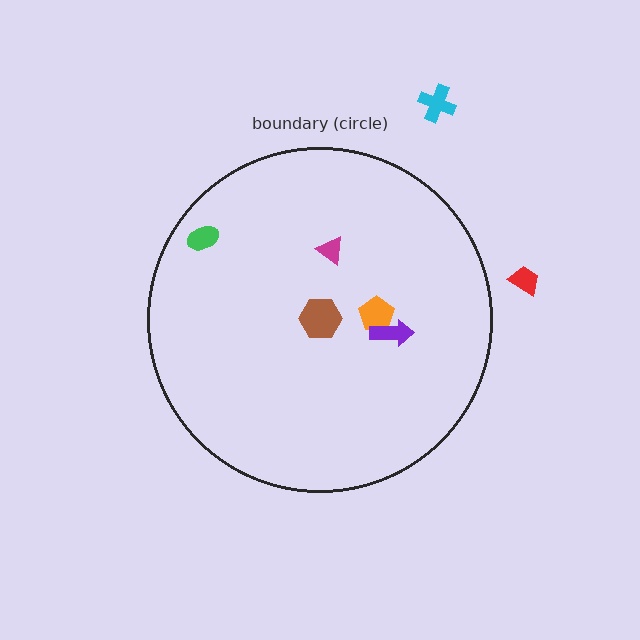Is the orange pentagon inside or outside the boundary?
Inside.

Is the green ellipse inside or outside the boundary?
Inside.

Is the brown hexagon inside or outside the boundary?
Inside.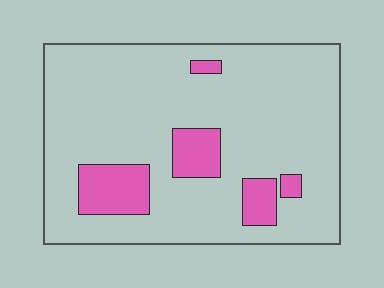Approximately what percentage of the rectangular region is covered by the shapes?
Approximately 15%.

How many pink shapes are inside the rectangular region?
5.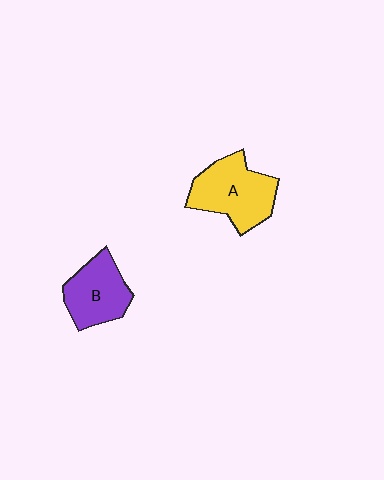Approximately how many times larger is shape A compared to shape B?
Approximately 1.3 times.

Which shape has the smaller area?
Shape B (purple).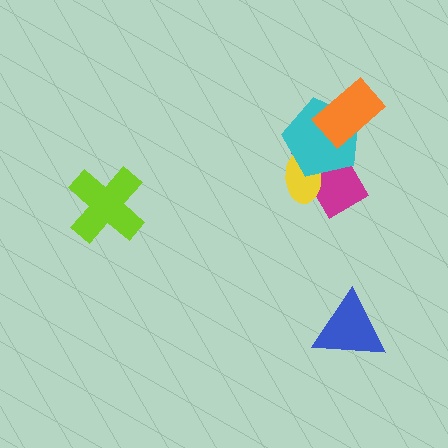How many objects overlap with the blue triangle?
0 objects overlap with the blue triangle.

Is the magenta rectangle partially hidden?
Yes, it is partially covered by another shape.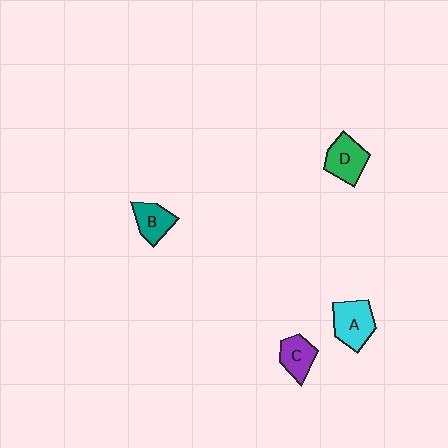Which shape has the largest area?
Shape A (cyan).